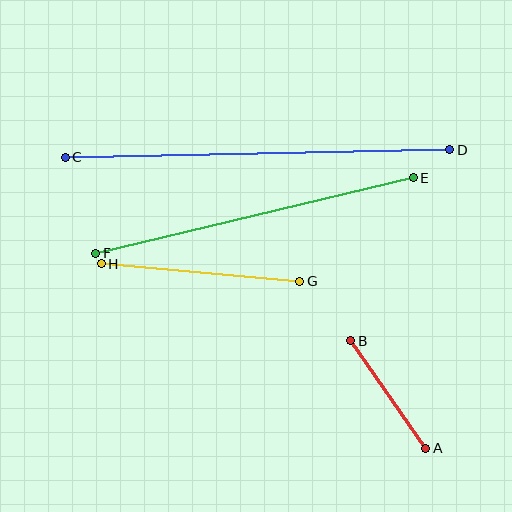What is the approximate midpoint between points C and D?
The midpoint is at approximately (257, 153) pixels.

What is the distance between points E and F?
The distance is approximately 327 pixels.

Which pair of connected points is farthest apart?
Points C and D are farthest apart.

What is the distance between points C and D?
The distance is approximately 385 pixels.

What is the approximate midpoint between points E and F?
The midpoint is at approximately (255, 215) pixels.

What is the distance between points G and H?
The distance is approximately 199 pixels.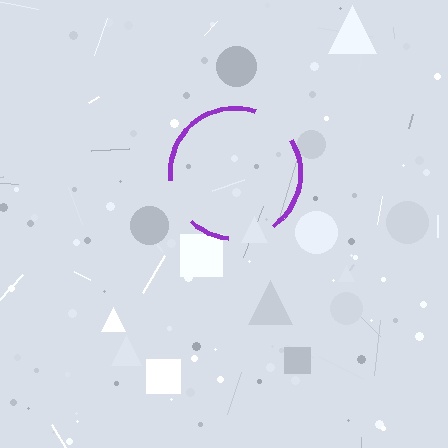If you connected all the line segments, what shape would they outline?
They would outline a circle.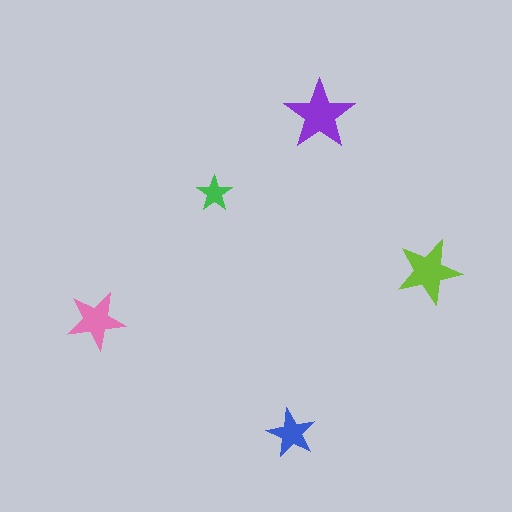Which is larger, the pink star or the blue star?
The pink one.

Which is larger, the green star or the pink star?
The pink one.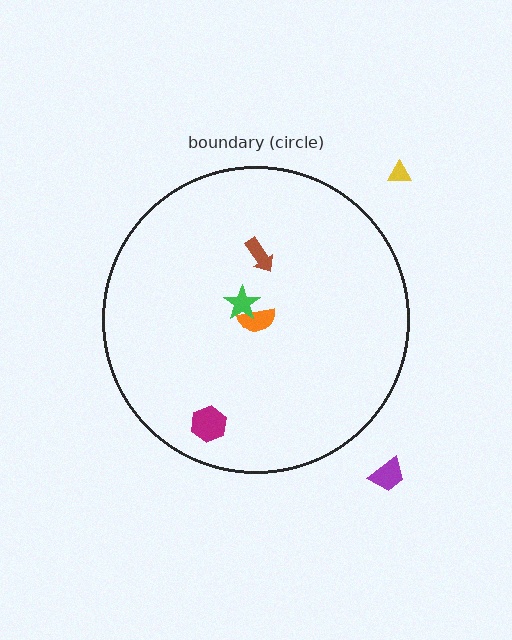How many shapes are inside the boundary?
4 inside, 2 outside.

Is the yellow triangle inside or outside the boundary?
Outside.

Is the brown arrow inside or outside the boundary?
Inside.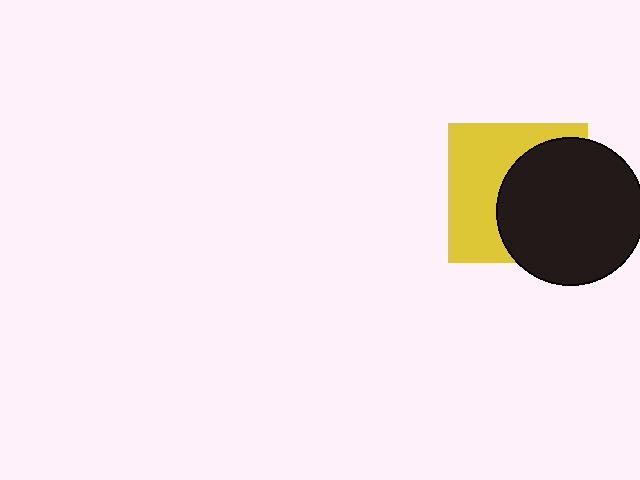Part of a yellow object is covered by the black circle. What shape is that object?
It is a square.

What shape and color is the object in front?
The object in front is a black circle.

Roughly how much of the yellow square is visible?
About half of it is visible (roughly 49%).